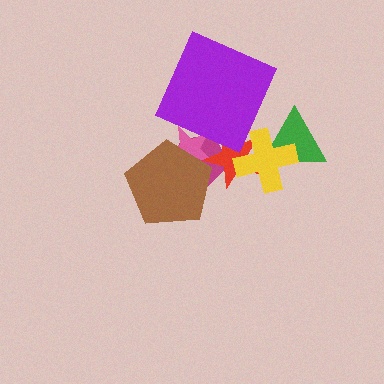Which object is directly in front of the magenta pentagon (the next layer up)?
The pink star is directly in front of the magenta pentagon.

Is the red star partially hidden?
Yes, it is partially covered by another shape.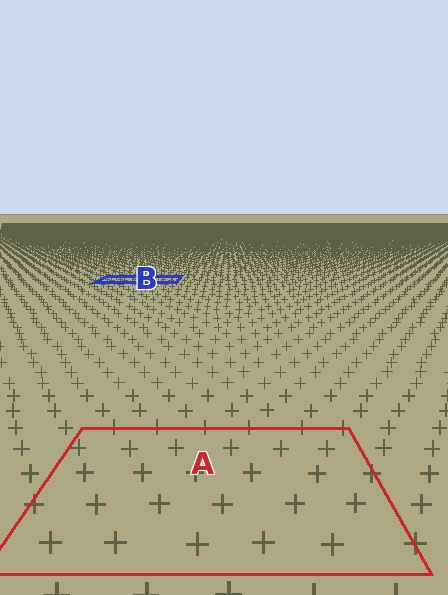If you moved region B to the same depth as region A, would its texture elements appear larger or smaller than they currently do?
They would appear larger. At a closer depth, the same texture elements are projected at a bigger on-screen size.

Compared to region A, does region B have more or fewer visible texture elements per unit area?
Region B has more texture elements per unit area — they are packed more densely because it is farther away.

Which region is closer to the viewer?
Region A is closer. The texture elements there are larger and more spread out.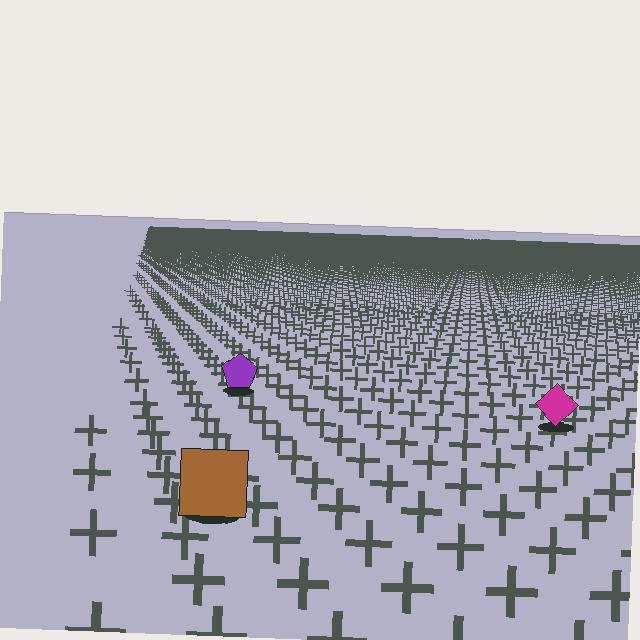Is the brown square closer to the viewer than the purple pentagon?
Yes. The brown square is closer — you can tell from the texture gradient: the ground texture is coarser near it.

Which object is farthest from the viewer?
The purple pentagon is farthest from the viewer. It appears smaller and the ground texture around it is denser.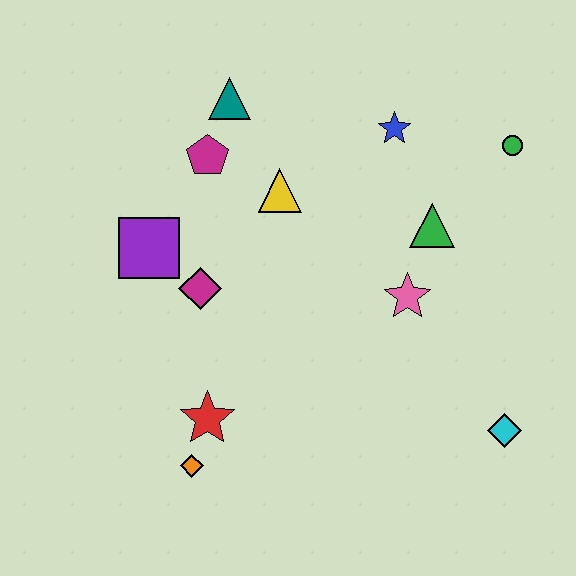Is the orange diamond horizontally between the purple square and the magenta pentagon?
Yes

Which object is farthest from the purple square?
The cyan diamond is farthest from the purple square.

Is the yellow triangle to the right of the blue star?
No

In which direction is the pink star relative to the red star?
The pink star is to the right of the red star.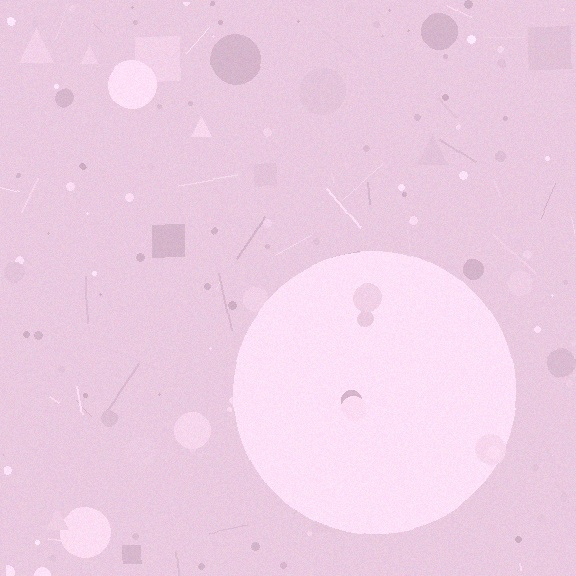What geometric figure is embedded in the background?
A circle is embedded in the background.